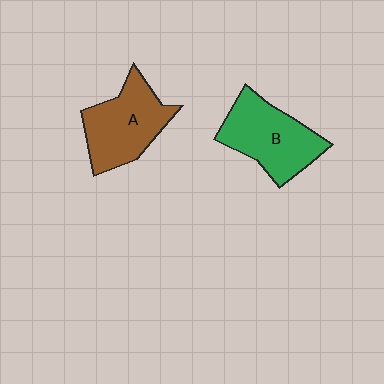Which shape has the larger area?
Shape B (green).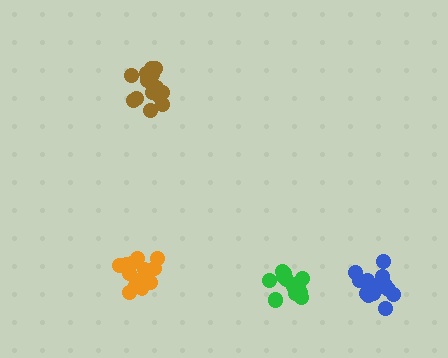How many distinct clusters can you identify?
There are 4 distinct clusters.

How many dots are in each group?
Group 1: 15 dots, Group 2: 16 dots, Group 3: 17 dots, Group 4: 15 dots (63 total).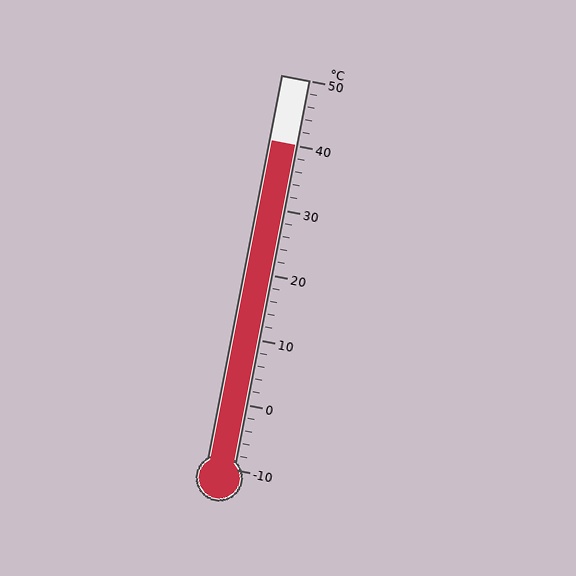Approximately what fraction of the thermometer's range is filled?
The thermometer is filled to approximately 85% of its range.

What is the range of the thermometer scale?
The thermometer scale ranges from -10°C to 50°C.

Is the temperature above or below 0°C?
The temperature is above 0°C.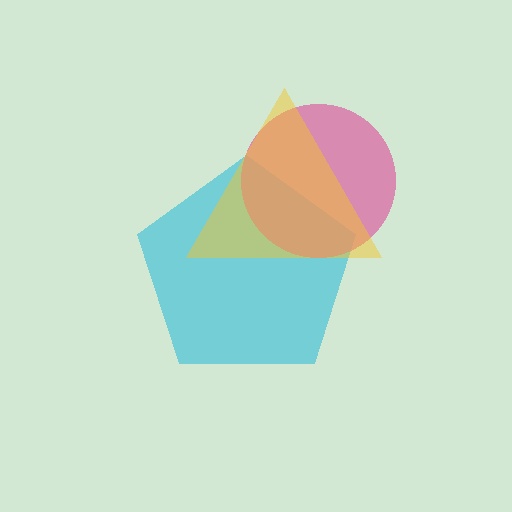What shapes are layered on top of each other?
The layered shapes are: a cyan pentagon, a pink circle, a yellow triangle.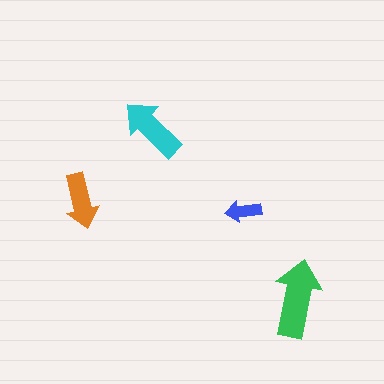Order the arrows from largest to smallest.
the green one, the cyan one, the orange one, the blue one.